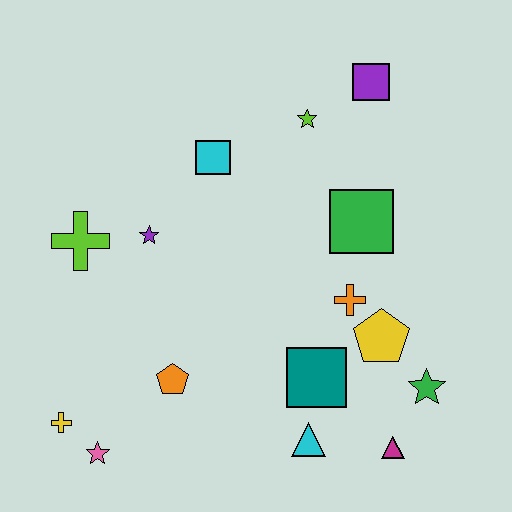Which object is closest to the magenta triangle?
The green star is closest to the magenta triangle.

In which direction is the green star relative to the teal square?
The green star is to the right of the teal square.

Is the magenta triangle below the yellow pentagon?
Yes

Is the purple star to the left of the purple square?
Yes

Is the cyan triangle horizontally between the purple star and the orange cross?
Yes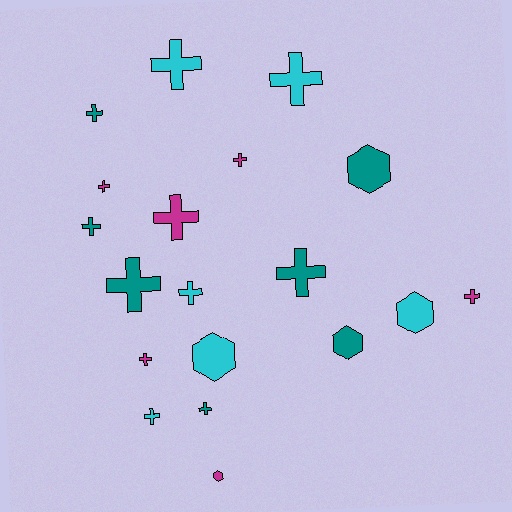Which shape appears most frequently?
Cross, with 14 objects.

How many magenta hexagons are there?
There is 1 magenta hexagon.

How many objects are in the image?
There are 19 objects.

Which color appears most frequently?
Teal, with 7 objects.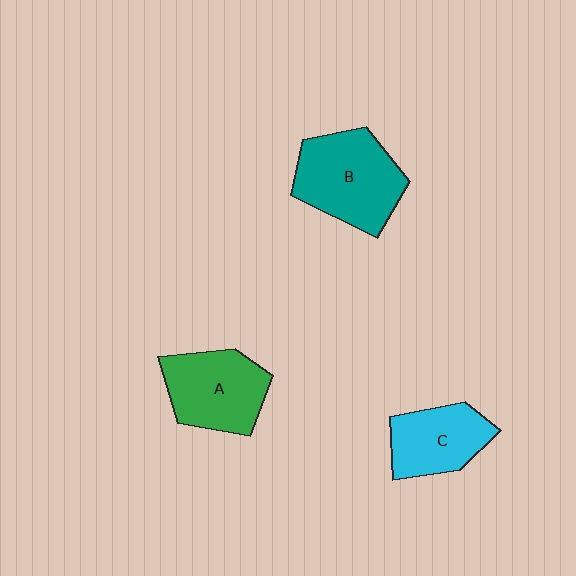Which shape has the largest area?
Shape B (teal).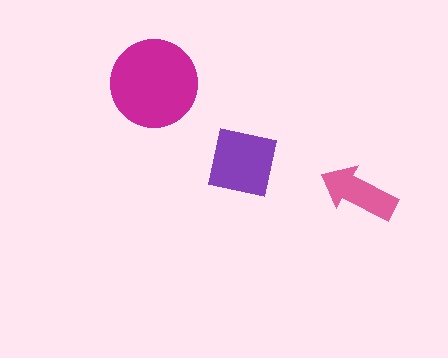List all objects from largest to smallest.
The magenta circle, the purple square, the pink arrow.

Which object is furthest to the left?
The magenta circle is leftmost.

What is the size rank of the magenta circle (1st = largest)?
1st.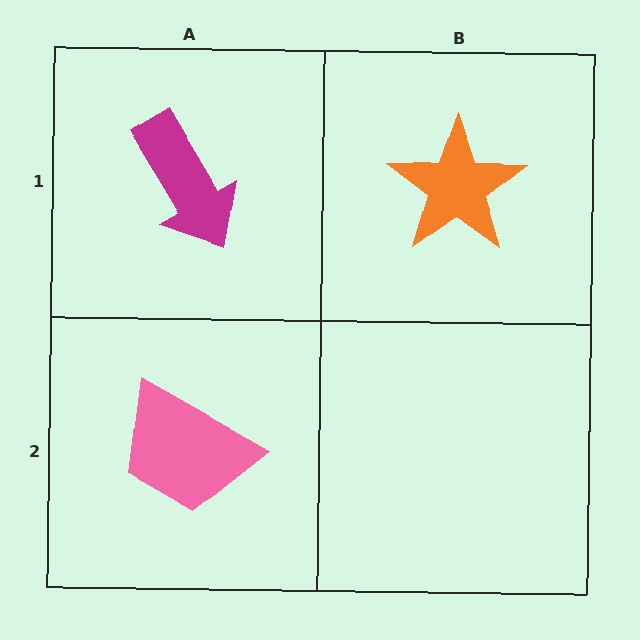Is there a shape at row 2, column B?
No, that cell is empty.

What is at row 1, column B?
An orange star.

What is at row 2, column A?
A pink trapezoid.